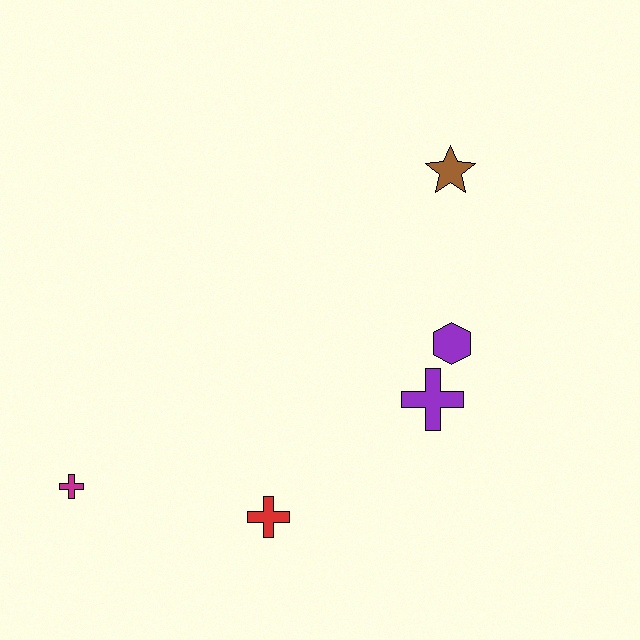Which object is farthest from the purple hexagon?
The magenta cross is farthest from the purple hexagon.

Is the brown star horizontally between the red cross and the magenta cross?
No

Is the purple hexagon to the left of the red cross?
No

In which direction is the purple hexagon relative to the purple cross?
The purple hexagon is above the purple cross.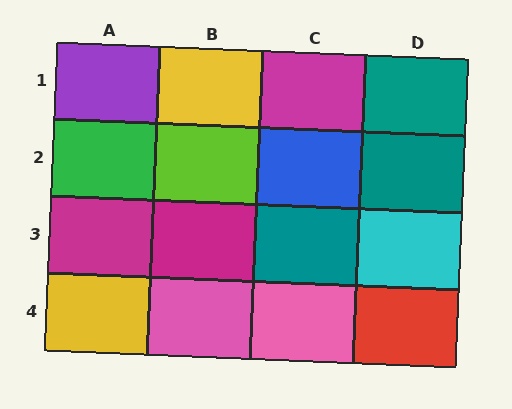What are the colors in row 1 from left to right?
Purple, yellow, magenta, teal.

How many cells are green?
1 cell is green.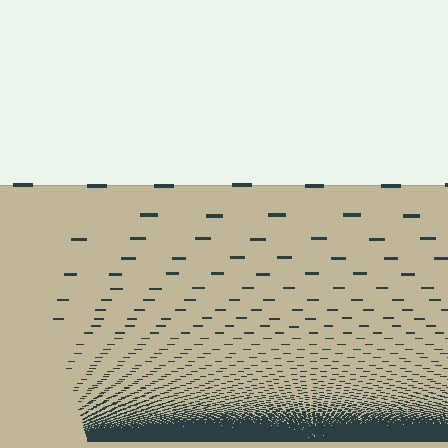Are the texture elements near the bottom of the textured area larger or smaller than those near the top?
Smaller. The gradient is inverted — elements near the bottom are smaller and denser.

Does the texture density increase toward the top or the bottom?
Density increases toward the bottom.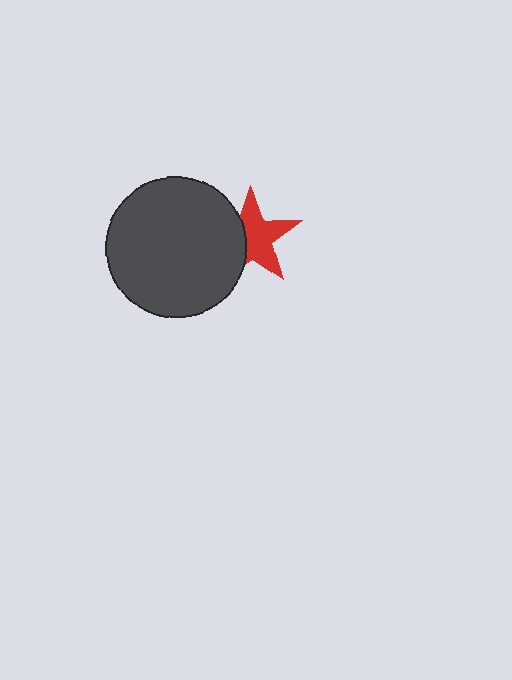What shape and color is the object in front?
The object in front is a dark gray circle.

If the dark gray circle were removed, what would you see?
You would see the complete red star.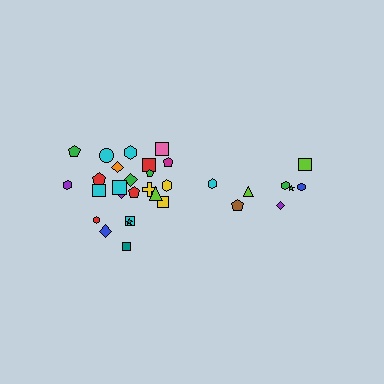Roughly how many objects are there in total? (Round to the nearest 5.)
Roughly 30 objects in total.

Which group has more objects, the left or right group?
The left group.